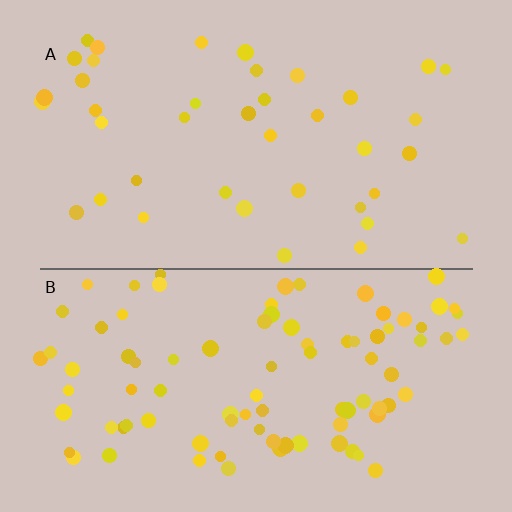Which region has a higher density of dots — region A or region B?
B (the bottom).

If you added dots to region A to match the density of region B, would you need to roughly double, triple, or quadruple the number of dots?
Approximately double.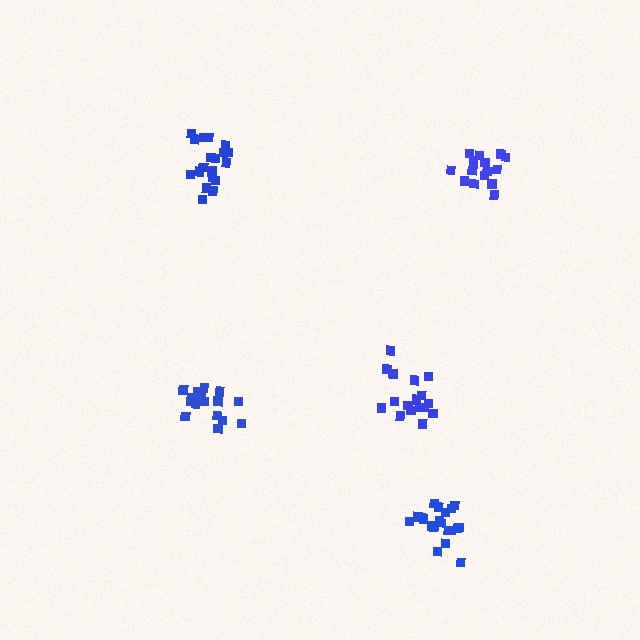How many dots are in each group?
Group 1: 18 dots, Group 2: 15 dots, Group 3: 21 dots, Group 4: 18 dots, Group 5: 20 dots (92 total).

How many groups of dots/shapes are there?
There are 5 groups.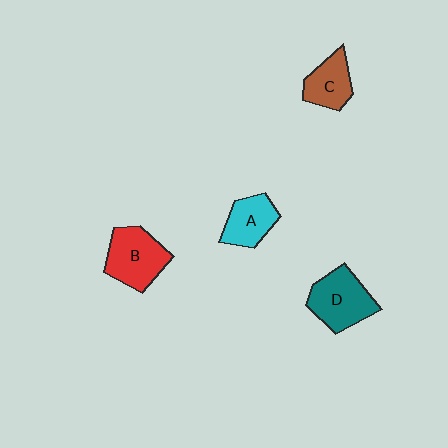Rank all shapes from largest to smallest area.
From largest to smallest: D (teal), B (red), A (cyan), C (brown).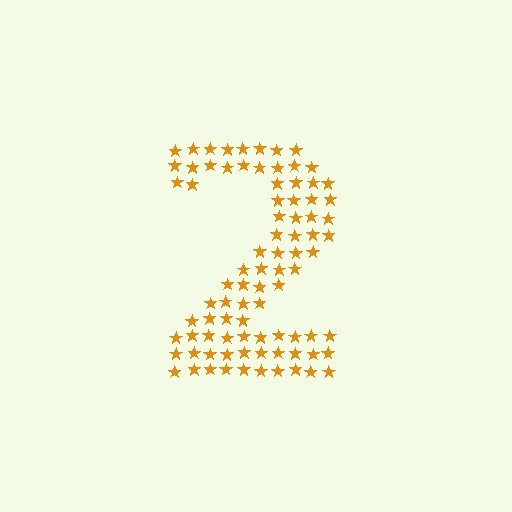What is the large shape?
The large shape is the digit 2.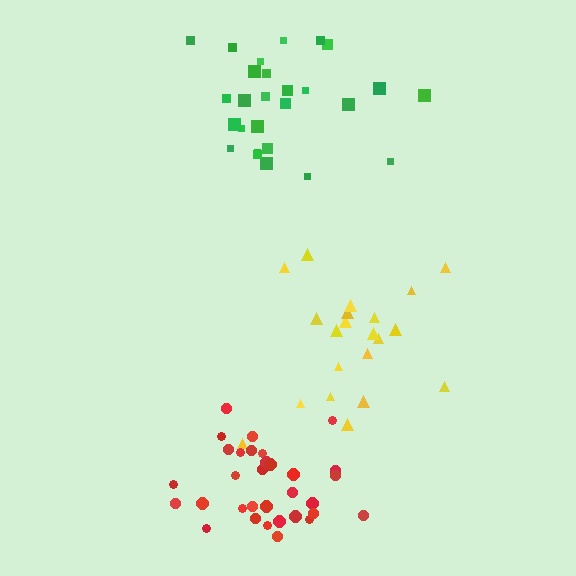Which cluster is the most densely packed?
Red.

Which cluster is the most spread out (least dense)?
Yellow.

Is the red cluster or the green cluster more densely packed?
Red.